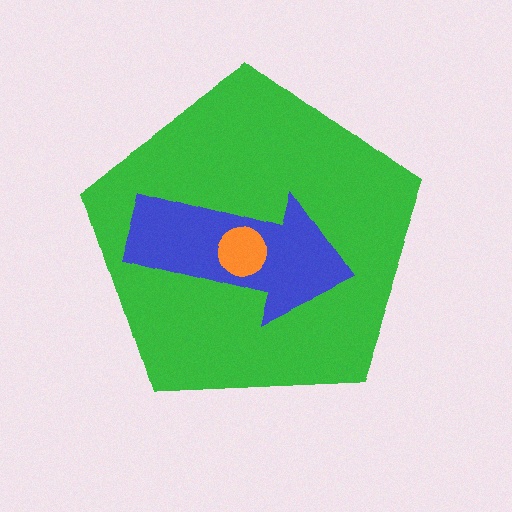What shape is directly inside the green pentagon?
The blue arrow.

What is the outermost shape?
The green pentagon.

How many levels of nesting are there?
3.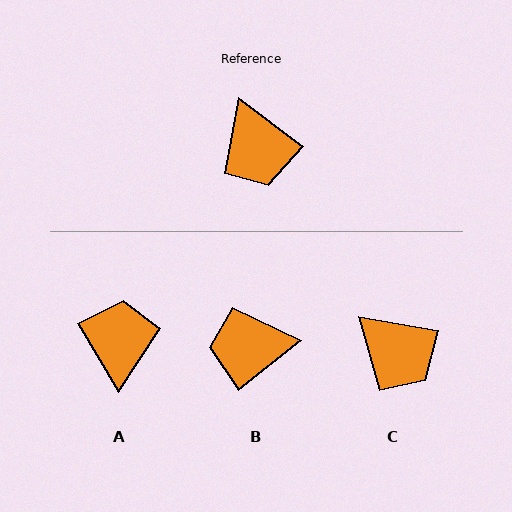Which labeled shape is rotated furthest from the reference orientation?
A, about 158 degrees away.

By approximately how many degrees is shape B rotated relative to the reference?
Approximately 105 degrees clockwise.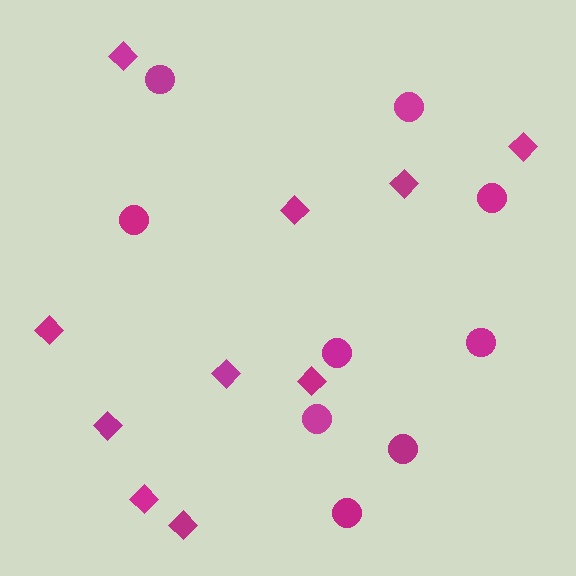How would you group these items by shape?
There are 2 groups: one group of diamonds (10) and one group of circles (9).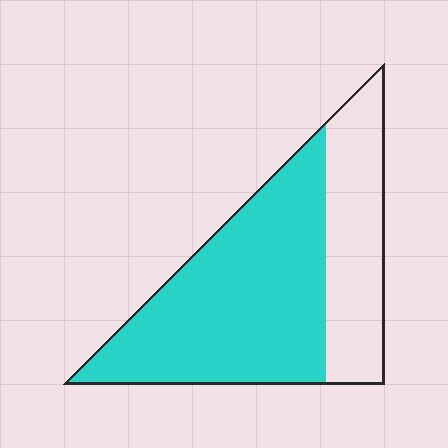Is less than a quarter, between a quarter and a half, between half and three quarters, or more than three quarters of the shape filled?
Between half and three quarters.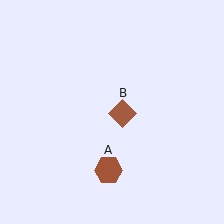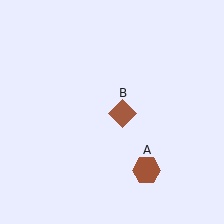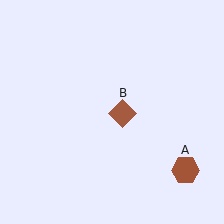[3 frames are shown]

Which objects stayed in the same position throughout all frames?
Brown diamond (object B) remained stationary.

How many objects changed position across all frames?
1 object changed position: brown hexagon (object A).